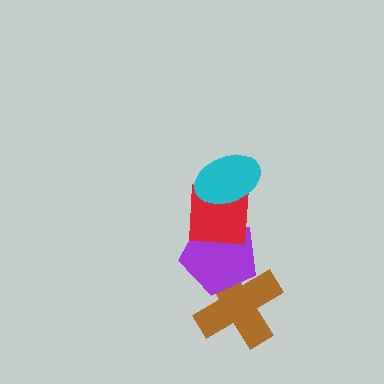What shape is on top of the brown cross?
The purple pentagon is on top of the brown cross.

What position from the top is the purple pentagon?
The purple pentagon is 3rd from the top.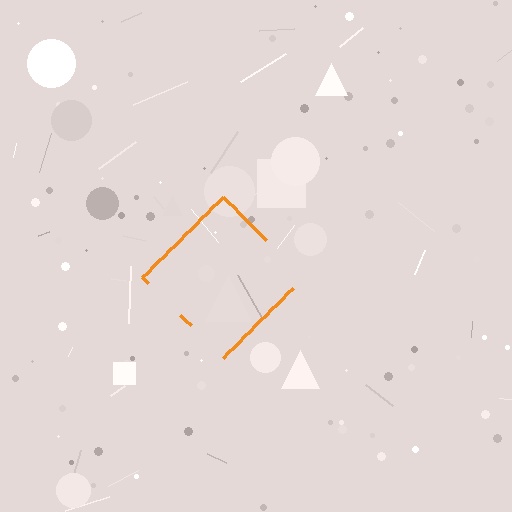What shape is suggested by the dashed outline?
The dashed outline suggests a diamond.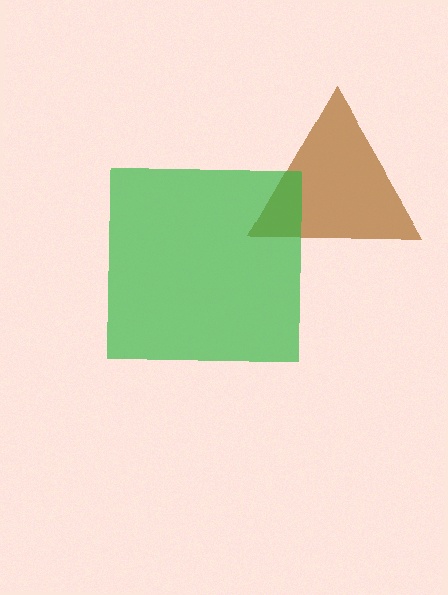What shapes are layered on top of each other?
The layered shapes are: a brown triangle, a green square.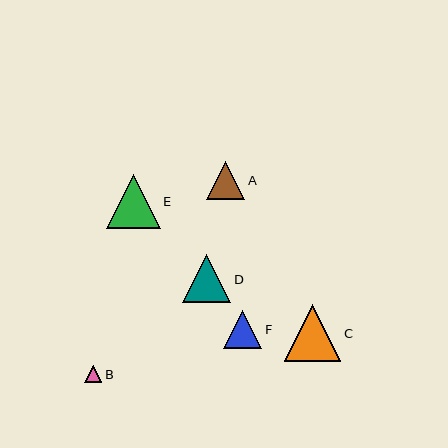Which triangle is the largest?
Triangle C is the largest with a size of approximately 57 pixels.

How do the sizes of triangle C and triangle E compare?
Triangle C and triangle E are approximately the same size.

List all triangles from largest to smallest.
From largest to smallest: C, E, D, F, A, B.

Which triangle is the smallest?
Triangle B is the smallest with a size of approximately 17 pixels.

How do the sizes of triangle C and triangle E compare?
Triangle C and triangle E are approximately the same size.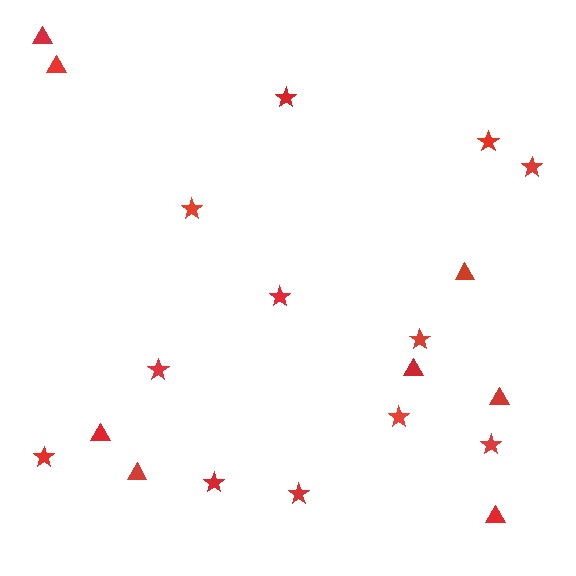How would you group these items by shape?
There are 2 groups: one group of stars (12) and one group of triangles (8).